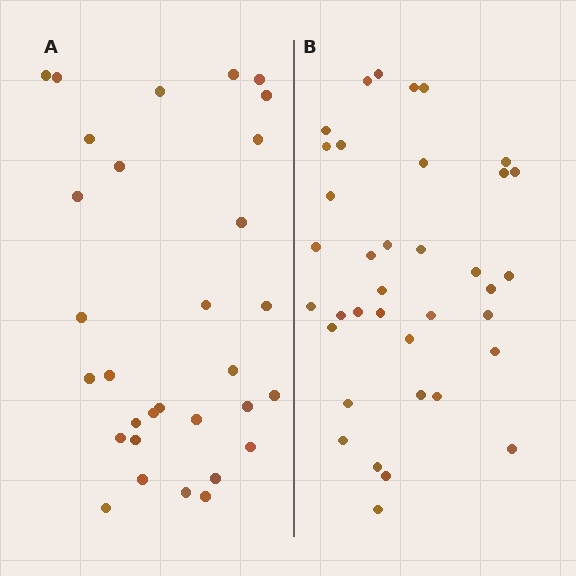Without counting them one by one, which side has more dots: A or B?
Region B (the right region) has more dots.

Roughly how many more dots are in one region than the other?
Region B has about 6 more dots than region A.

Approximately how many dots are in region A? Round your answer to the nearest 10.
About 30 dots. (The exact count is 31, which rounds to 30.)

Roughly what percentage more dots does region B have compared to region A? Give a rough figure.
About 20% more.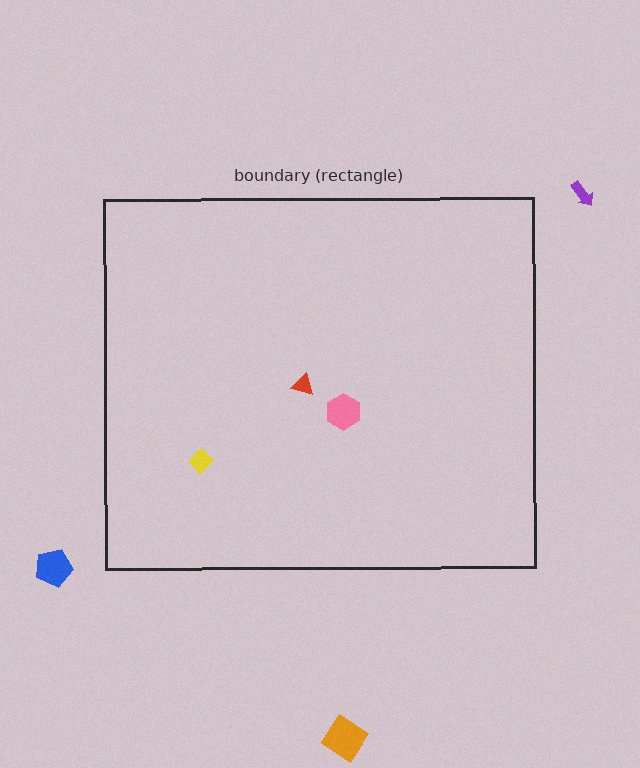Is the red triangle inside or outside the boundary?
Inside.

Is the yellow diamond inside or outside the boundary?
Inside.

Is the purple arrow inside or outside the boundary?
Outside.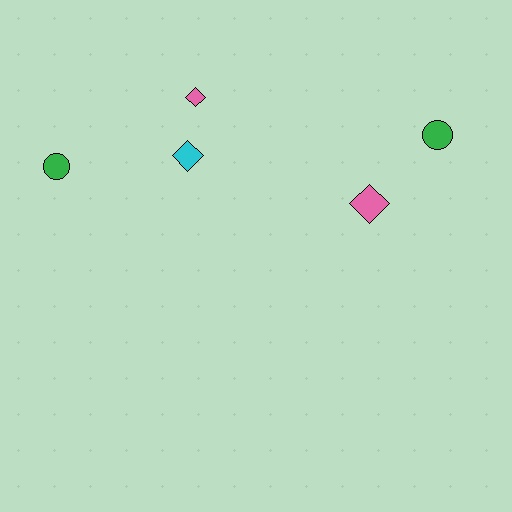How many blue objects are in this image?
There are no blue objects.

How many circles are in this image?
There are 2 circles.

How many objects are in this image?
There are 5 objects.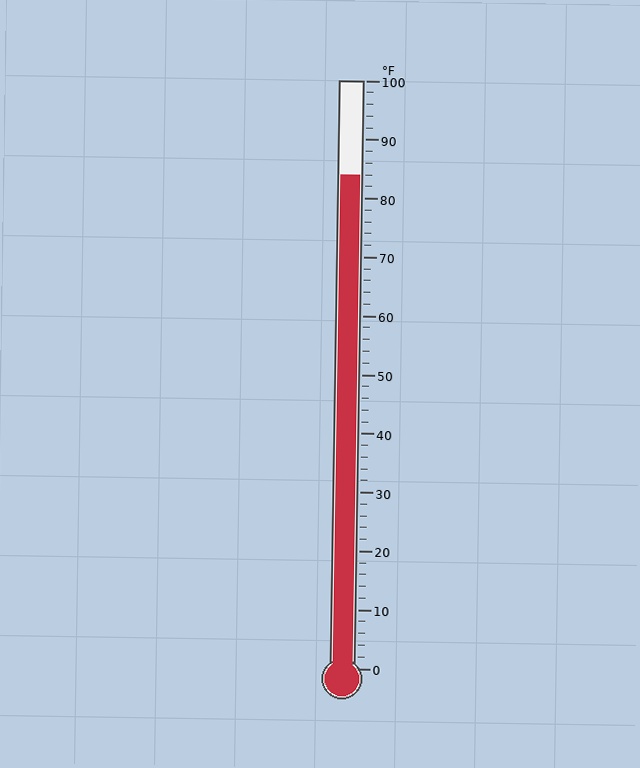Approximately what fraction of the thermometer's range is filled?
The thermometer is filled to approximately 85% of its range.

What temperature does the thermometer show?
The thermometer shows approximately 84°F.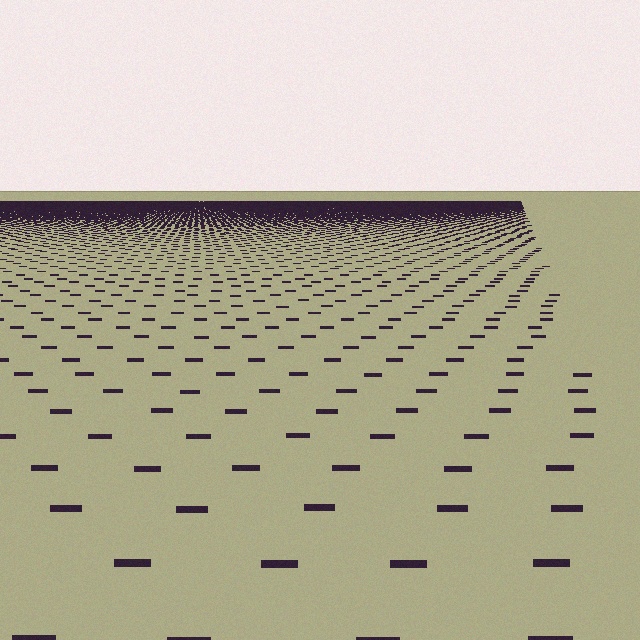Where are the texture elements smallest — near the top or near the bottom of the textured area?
Near the top.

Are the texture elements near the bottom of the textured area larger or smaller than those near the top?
Larger. Near the bottom, elements are closer to the viewer and appear at a bigger on-screen size.